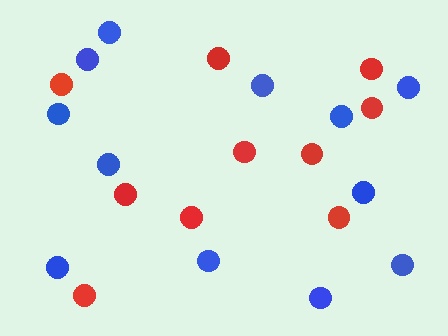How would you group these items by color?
There are 2 groups: one group of red circles (10) and one group of blue circles (12).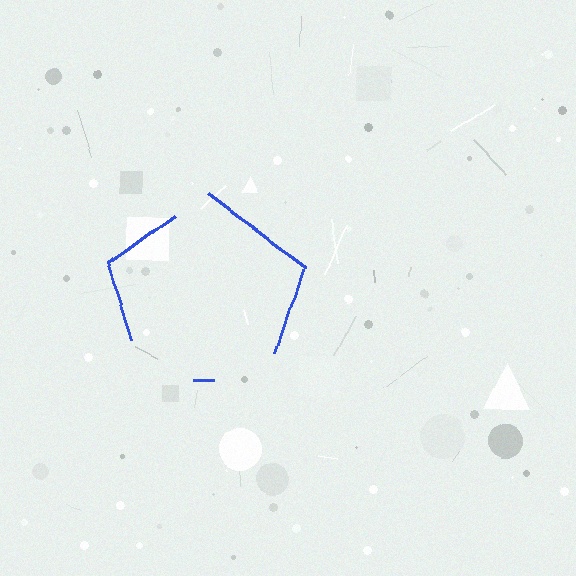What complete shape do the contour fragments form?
The contour fragments form a pentagon.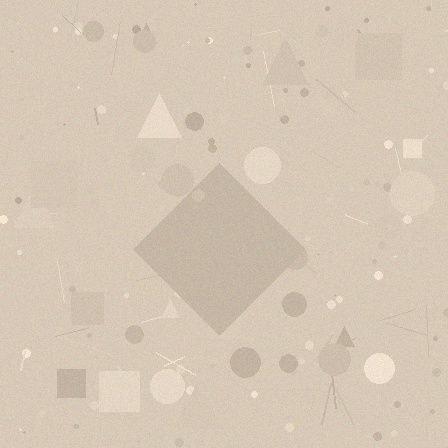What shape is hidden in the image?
A diamond is hidden in the image.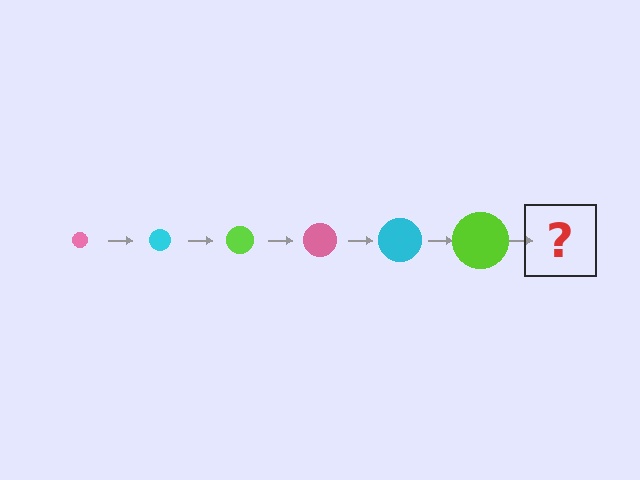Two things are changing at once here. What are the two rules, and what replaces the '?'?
The two rules are that the circle grows larger each step and the color cycles through pink, cyan, and lime. The '?' should be a pink circle, larger than the previous one.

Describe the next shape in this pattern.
It should be a pink circle, larger than the previous one.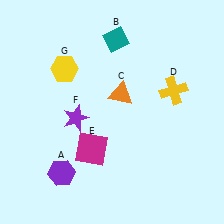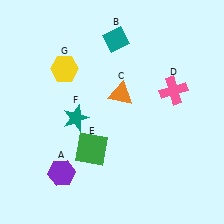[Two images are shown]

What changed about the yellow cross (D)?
In Image 1, D is yellow. In Image 2, it changed to pink.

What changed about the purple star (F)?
In Image 1, F is purple. In Image 2, it changed to teal.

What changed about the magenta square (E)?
In Image 1, E is magenta. In Image 2, it changed to green.